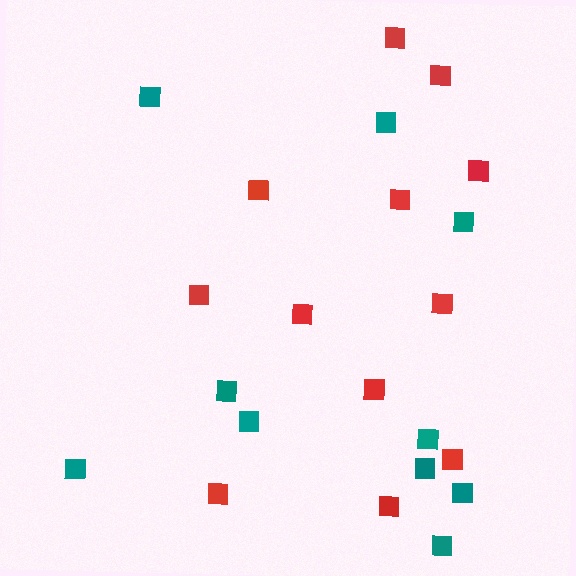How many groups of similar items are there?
There are 2 groups: one group of red squares (12) and one group of teal squares (10).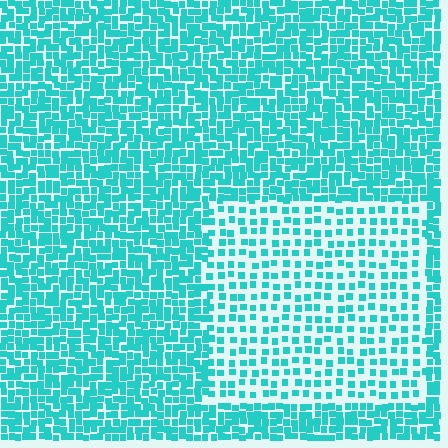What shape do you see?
I see a rectangle.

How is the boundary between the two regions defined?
The boundary is defined by a change in element density (approximately 2.1x ratio). All elements are the same color, size, and shape.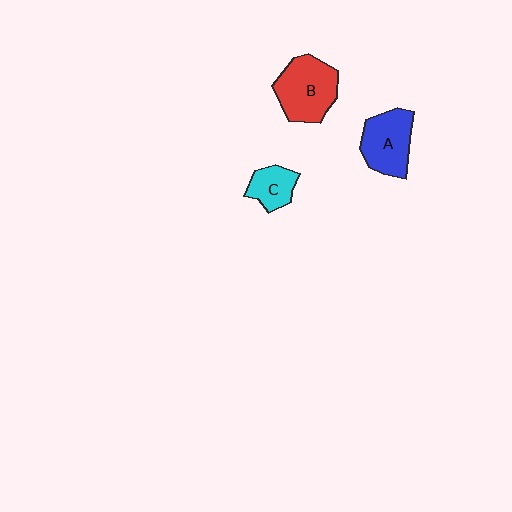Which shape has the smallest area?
Shape C (cyan).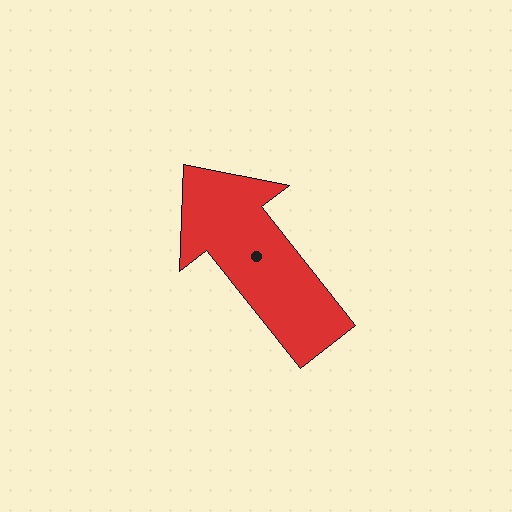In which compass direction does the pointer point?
Northwest.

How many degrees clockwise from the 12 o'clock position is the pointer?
Approximately 322 degrees.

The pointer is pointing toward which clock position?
Roughly 11 o'clock.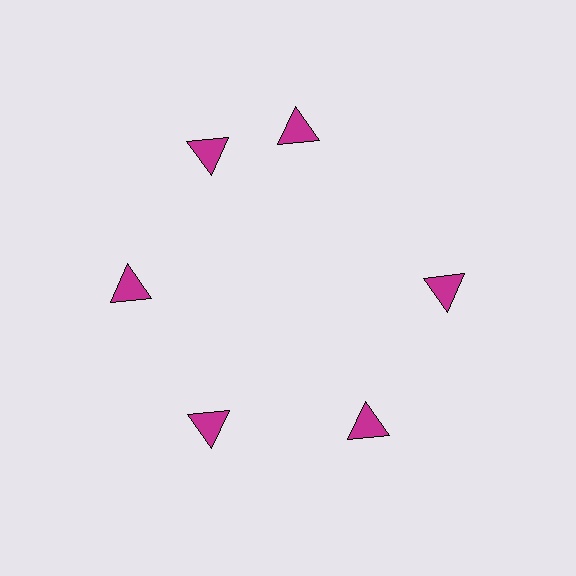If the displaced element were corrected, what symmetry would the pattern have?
It would have 6-fold rotational symmetry — the pattern would map onto itself every 60 degrees.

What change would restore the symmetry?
The symmetry would be restored by rotating it back into even spacing with its neighbors so that all 6 triangles sit at equal angles and equal distance from the center.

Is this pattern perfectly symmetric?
No. The 6 magenta triangles are arranged in a ring, but one element near the 1 o'clock position is rotated out of alignment along the ring, breaking the 6-fold rotational symmetry.